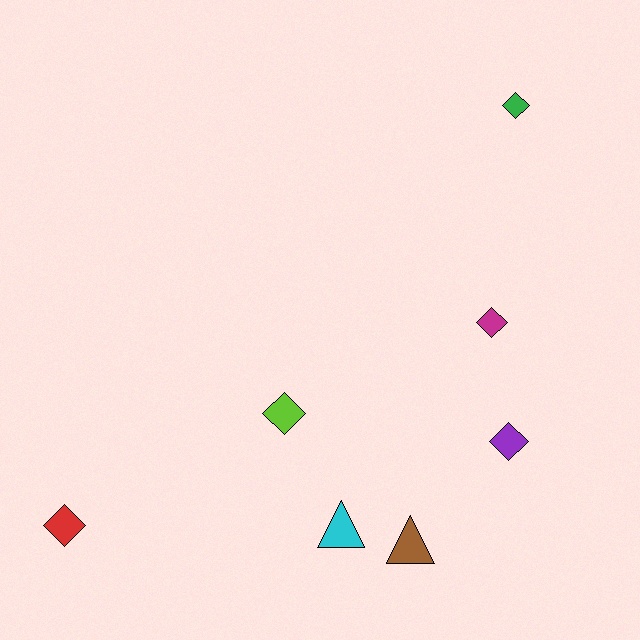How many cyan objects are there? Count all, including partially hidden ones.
There is 1 cyan object.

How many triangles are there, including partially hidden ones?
There are 2 triangles.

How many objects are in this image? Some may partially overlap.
There are 7 objects.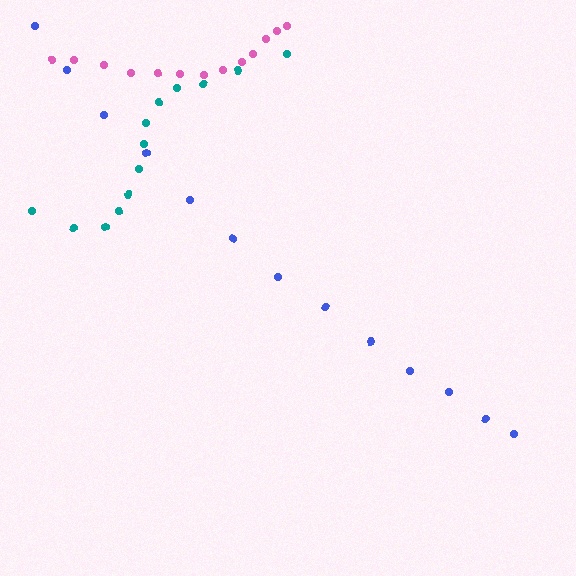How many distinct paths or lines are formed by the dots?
There are 3 distinct paths.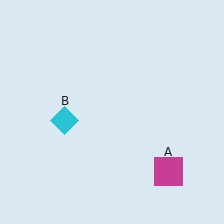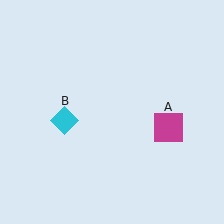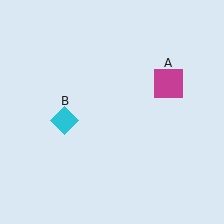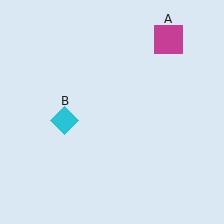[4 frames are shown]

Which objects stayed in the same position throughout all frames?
Cyan diamond (object B) remained stationary.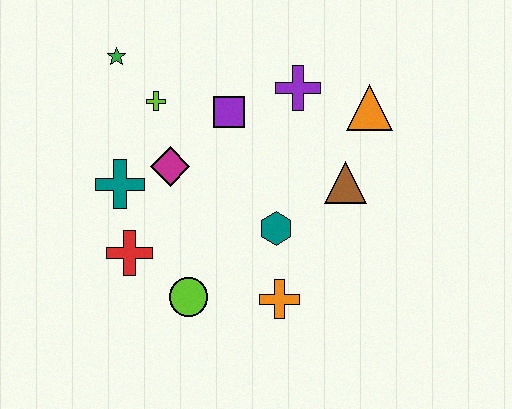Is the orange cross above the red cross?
No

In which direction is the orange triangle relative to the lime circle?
The orange triangle is above the lime circle.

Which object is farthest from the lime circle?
The orange triangle is farthest from the lime circle.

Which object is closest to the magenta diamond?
The teal cross is closest to the magenta diamond.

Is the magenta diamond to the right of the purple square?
No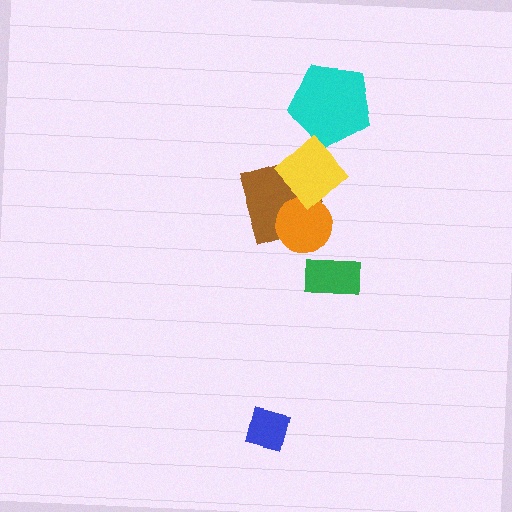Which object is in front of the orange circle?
The yellow diamond is in front of the orange circle.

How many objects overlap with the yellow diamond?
3 objects overlap with the yellow diamond.